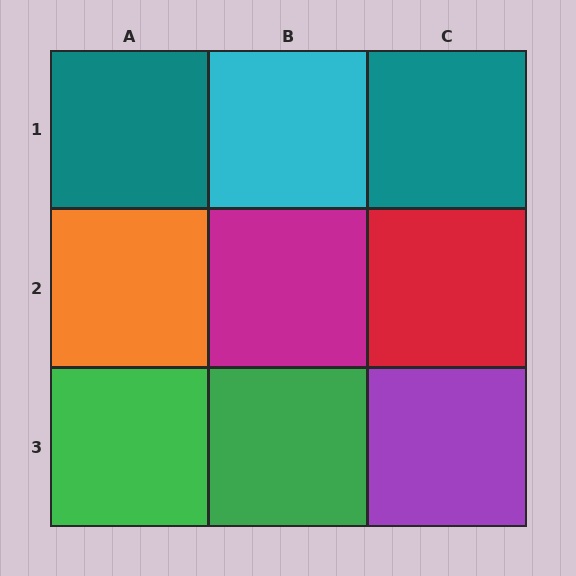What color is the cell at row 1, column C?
Teal.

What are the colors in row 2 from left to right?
Orange, magenta, red.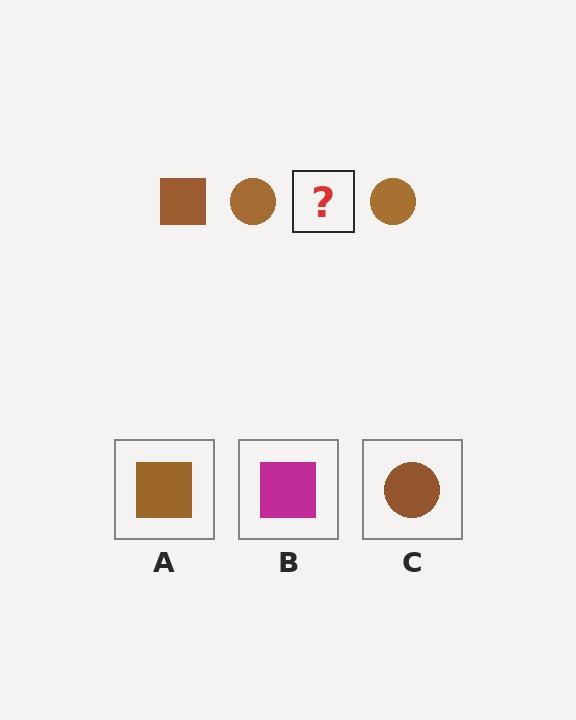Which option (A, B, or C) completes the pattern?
A.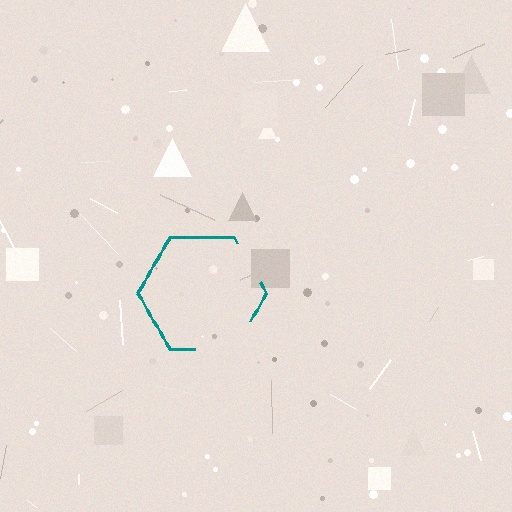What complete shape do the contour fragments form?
The contour fragments form a hexagon.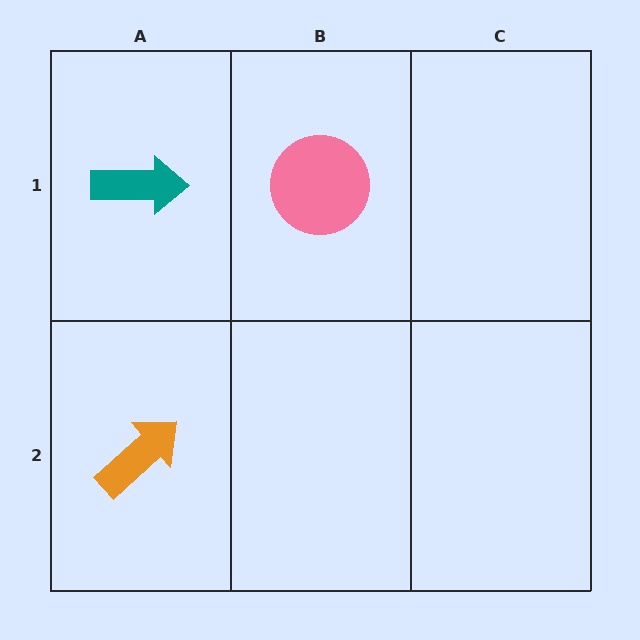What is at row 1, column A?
A teal arrow.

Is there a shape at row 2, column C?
No, that cell is empty.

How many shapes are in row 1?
2 shapes.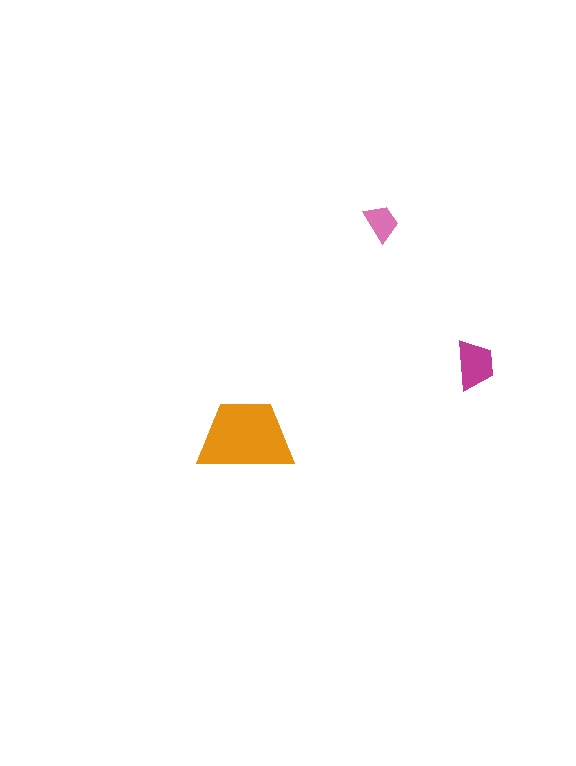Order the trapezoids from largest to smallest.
the orange one, the magenta one, the pink one.